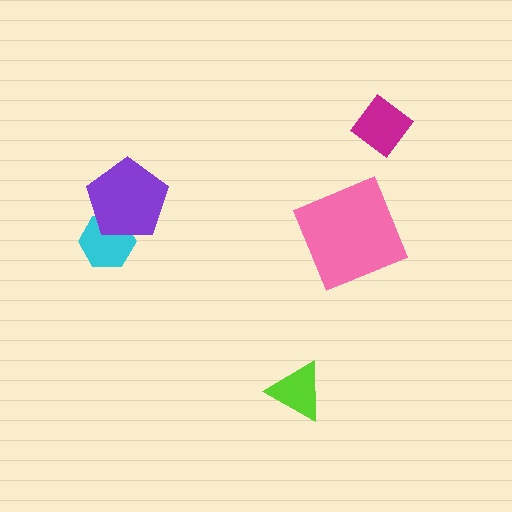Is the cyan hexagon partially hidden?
Yes, it is partially covered by another shape.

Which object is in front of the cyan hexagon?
The purple pentagon is in front of the cyan hexagon.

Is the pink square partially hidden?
No, no other shape covers it.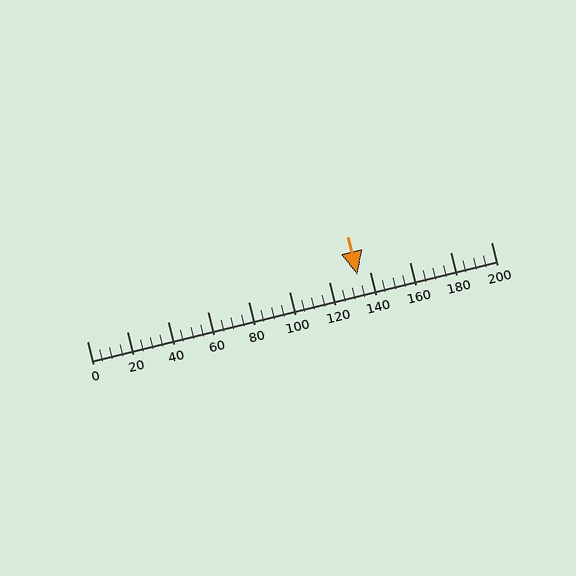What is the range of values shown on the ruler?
The ruler shows values from 0 to 200.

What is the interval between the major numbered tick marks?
The major tick marks are spaced 20 units apart.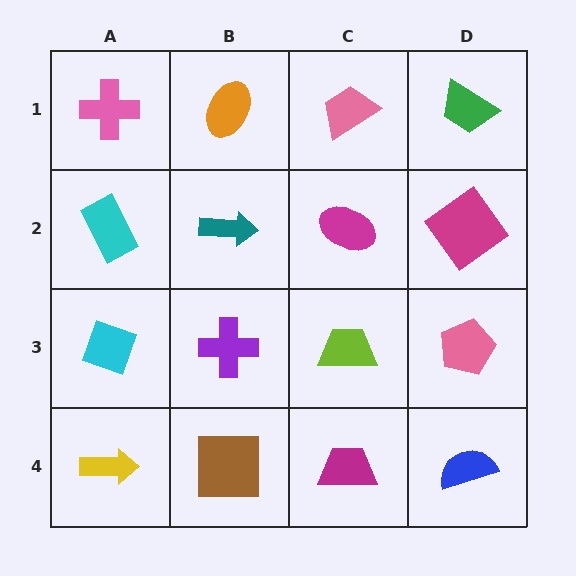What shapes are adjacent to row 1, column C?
A magenta ellipse (row 2, column C), an orange ellipse (row 1, column B), a green trapezoid (row 1, column D).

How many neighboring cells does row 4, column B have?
3.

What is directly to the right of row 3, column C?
A pink pentagon.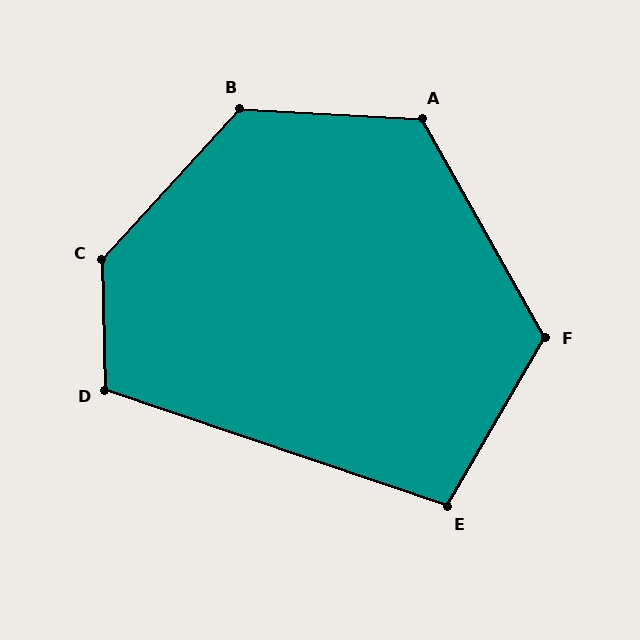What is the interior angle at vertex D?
Approximately 110 degrees (obtuse).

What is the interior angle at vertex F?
Approximately 121 degrees (obtuse).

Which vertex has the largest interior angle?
C, at approximately 136 degrees.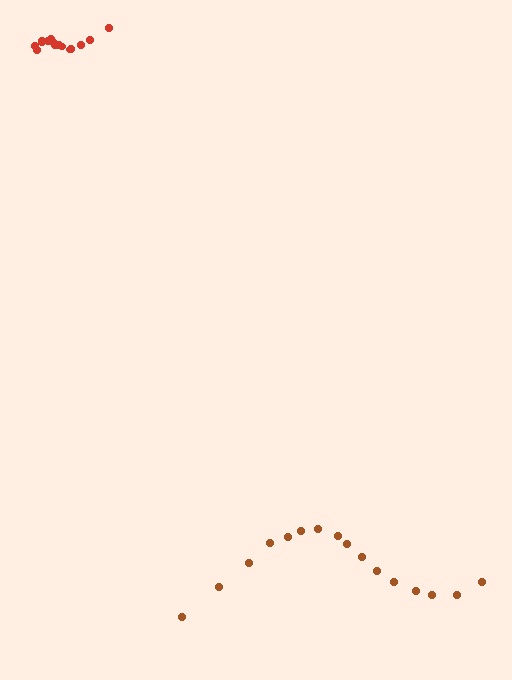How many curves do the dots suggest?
There are 2 distinct paths.